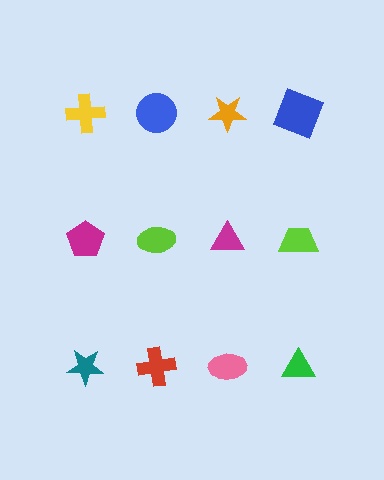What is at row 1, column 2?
A blue circle.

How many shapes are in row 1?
4 shapes.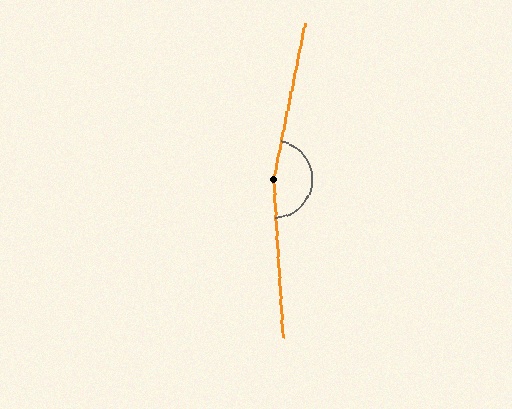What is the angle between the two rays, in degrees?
Approximately 165 degrees.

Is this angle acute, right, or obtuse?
It is obtuse.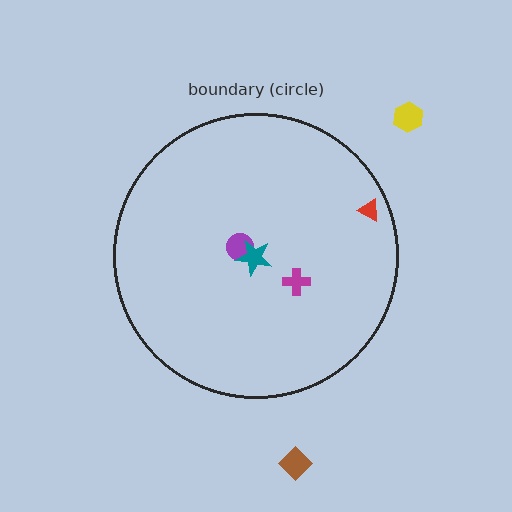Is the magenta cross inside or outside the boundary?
Inside.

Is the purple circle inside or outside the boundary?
Inside.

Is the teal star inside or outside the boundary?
Inside.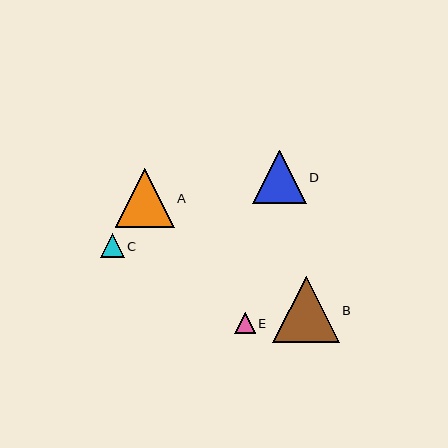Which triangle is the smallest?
Triangle E is the smallest with a size of approximately 21 pixels.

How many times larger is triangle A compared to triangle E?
Triangle A is approximately 2.8 times the size of triangle E.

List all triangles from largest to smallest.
From largest to smallest: B, A, D, C, E.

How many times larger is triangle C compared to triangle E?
Triangle C is approximately 1.2 times the size of triangle E.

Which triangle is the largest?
Triangle B is the largest with a size of approximately 66 pixels.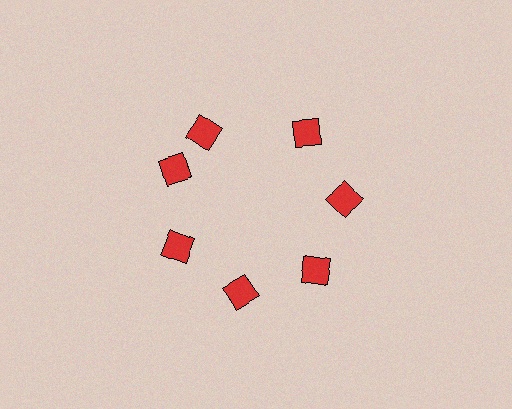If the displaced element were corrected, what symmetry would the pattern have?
It would have 7-fold rotational symmetry — the pattern would map onto itself every 51 degrees.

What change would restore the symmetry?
The symmetry would be restored by rotating it back into even spacing with its neighbors so that all 7 diamonds sit at equal angles and equal distance from the center.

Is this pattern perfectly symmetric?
No. The 7 red diamonds are arranged in a ring, but one element near the 12 o'clock position is rotated out of alignment along the ring, breaking the 7-fold rotational symmetry.